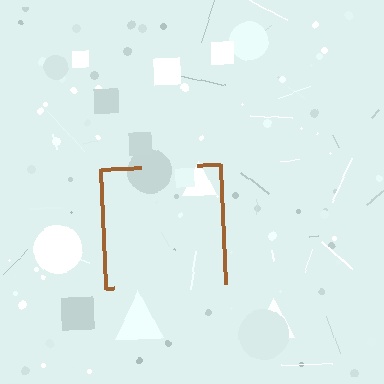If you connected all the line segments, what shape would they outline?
They would outline a square.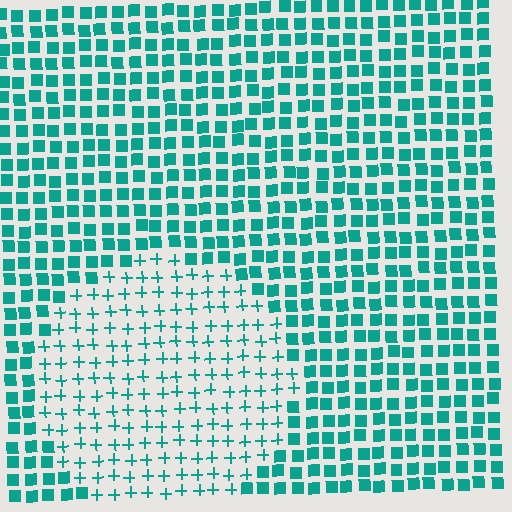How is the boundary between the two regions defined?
The boundary is defined by a change in element shape: plus signs inside vs. squares outside. All elements share the same color and spacing.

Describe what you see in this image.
The image is filled with small teal elements arranged in a uniform grid. A circle-shaped region contains plus signs, while the surrounding area contains squares. The boundary is defined purely by the change in element shape.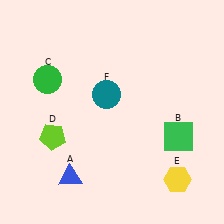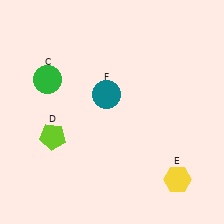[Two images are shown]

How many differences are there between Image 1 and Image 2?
There are 2 differences between the two images.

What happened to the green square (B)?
The green square (B) was removed in Image 2. It was in the bottom-right area of Image 1.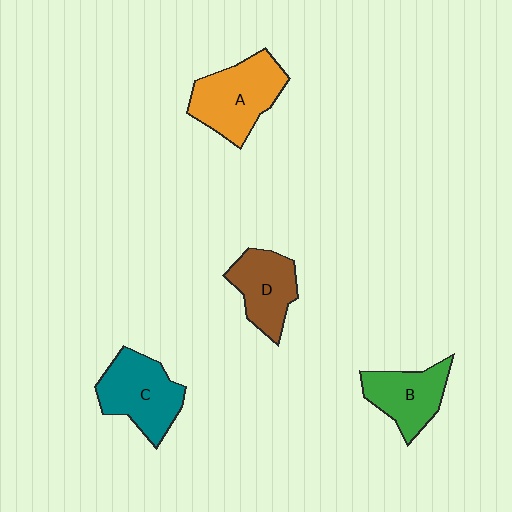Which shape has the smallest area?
Shape D (brown).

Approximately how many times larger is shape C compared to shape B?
Approximately 1.2 times.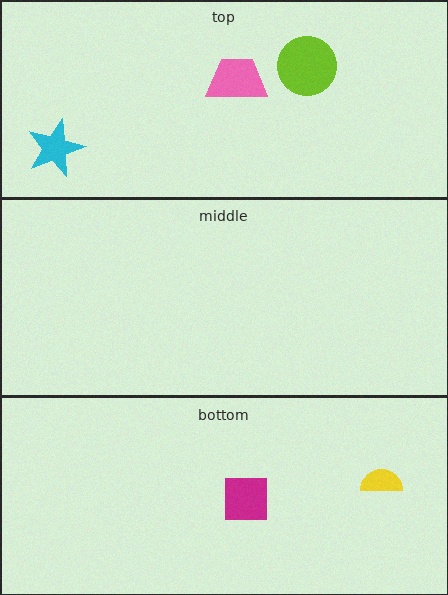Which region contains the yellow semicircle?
The bottom region.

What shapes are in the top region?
The lime circle, the pink trapezoid, the cyan star.